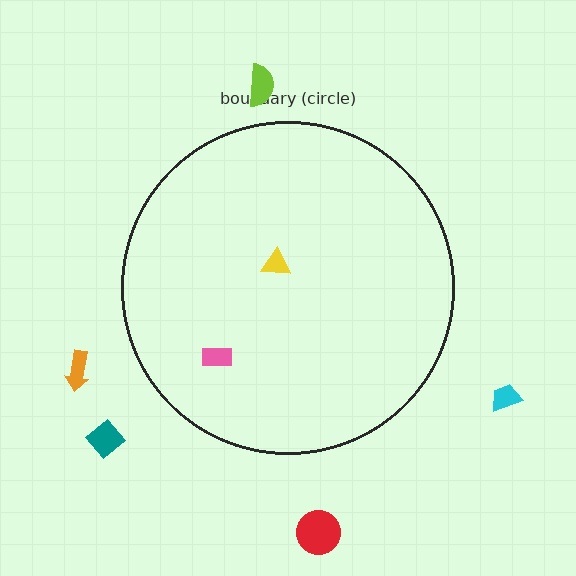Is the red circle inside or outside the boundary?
Outside.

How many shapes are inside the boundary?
2 inside, 5 outside.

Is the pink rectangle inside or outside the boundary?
Inside.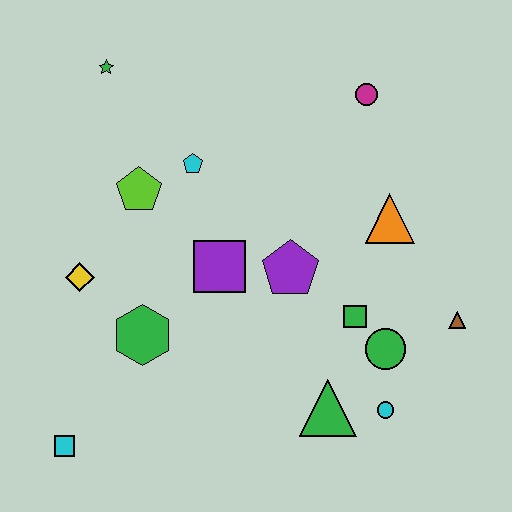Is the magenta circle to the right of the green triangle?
Yes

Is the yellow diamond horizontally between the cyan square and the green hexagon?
Yes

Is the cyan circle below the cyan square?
No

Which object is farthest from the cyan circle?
The green star is farthest from the cyan circle.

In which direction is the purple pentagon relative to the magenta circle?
The purple pentagon is below the magenta circle.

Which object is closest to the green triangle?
The cyan circle is closest to the green triangle.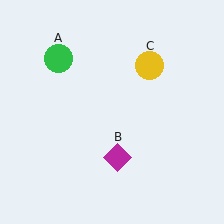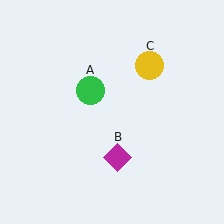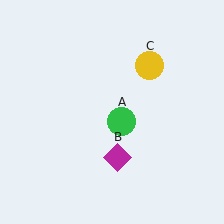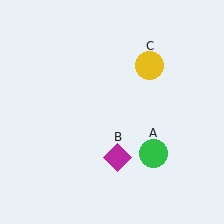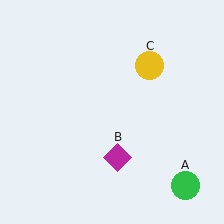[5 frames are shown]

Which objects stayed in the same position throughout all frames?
Magenta diamond (object B) and yellow circle (object C) remained stationary.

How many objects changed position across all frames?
1 object changed position: green circle (object A).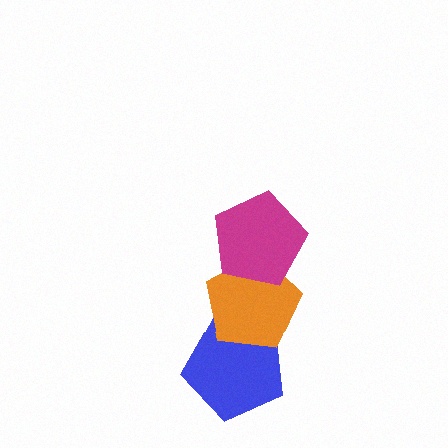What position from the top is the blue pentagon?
The blue pentagon is 3rd from the top.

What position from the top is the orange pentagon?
The orange pentagon is 2nd from the top.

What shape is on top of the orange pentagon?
The magenta pentagon is on top of the orange pentagon.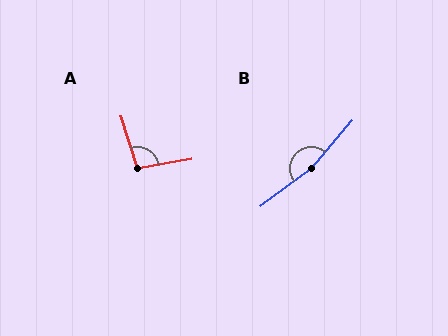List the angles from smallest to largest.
A (98°), B (167°).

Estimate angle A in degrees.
Approximately 98 degrees.